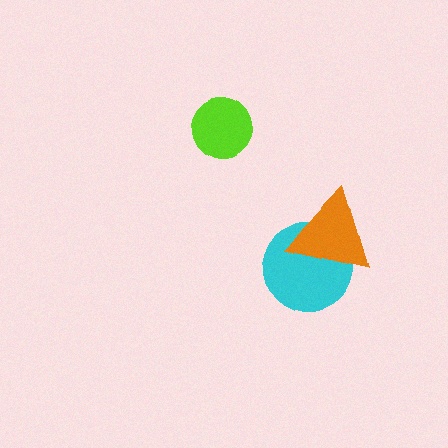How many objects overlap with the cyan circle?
1 object overlaps with the cyan circle.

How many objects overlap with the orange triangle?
1 object overlaps with the orange triangle.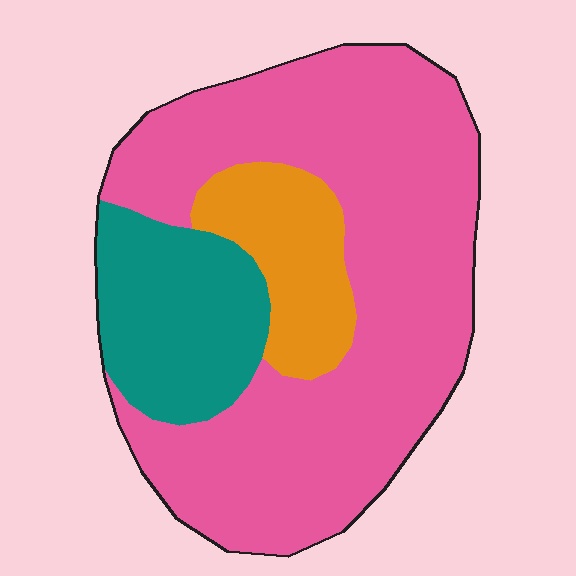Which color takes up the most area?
Pink, at roughly 65%.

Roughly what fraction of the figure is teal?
Teal covers roughly 20% of the figure.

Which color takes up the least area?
Orange, at roughly 15%.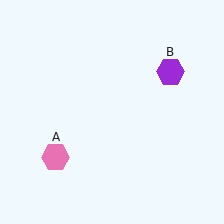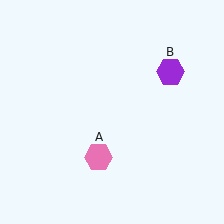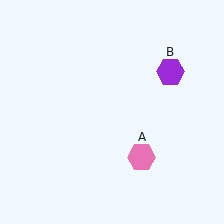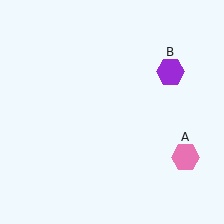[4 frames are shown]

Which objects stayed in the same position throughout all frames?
Purple hexagon (object B) remained stationary.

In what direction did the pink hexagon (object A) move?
The pink hexagon (object A) moved right.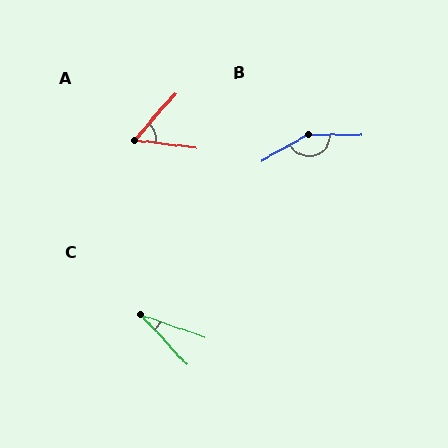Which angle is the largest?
B, at approximately 150 degrees.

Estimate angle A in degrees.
Approximately 56 degrees.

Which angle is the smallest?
C, at approximately 28 degrees.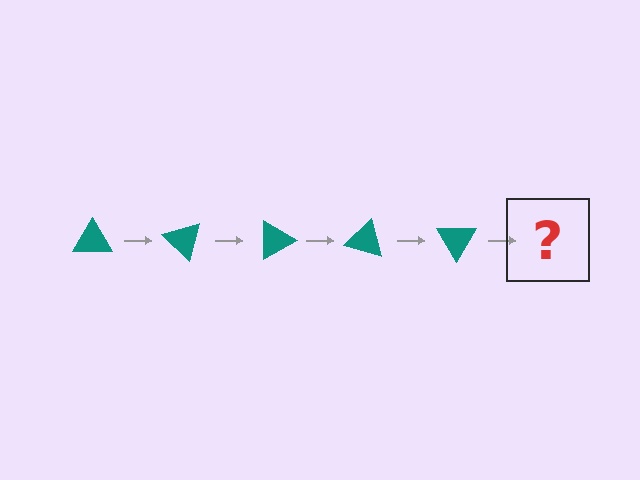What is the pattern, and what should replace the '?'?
The pattern is that the triangle rotates 45 degrees each step. The '?' should be a teal triangle rotated 225 degrees.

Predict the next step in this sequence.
The next step is a teal triangle rotated 225 degrees.